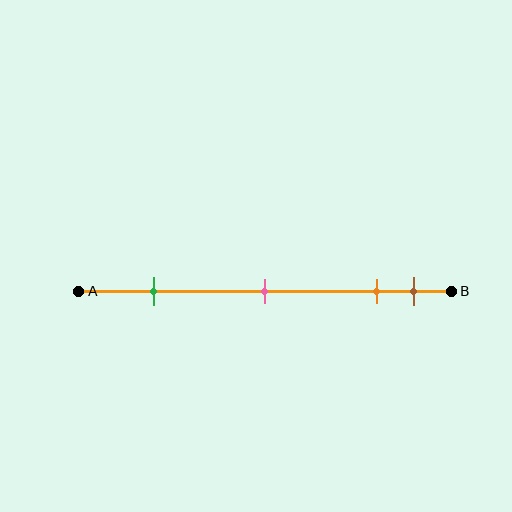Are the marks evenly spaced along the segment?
No, the marks are not evenly spaced.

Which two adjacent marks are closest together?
The orange and brown marks are the closest adjacent pair.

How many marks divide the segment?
There are 4 marks dividing the segment.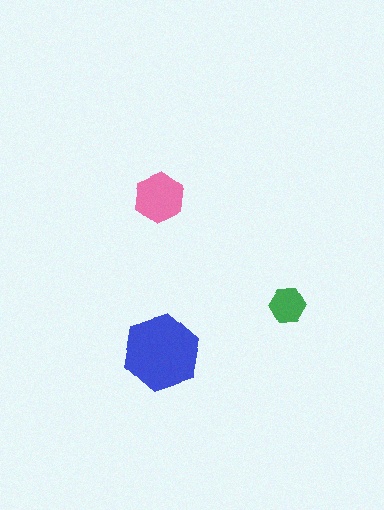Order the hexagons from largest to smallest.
the blue one, the pink one, the green one.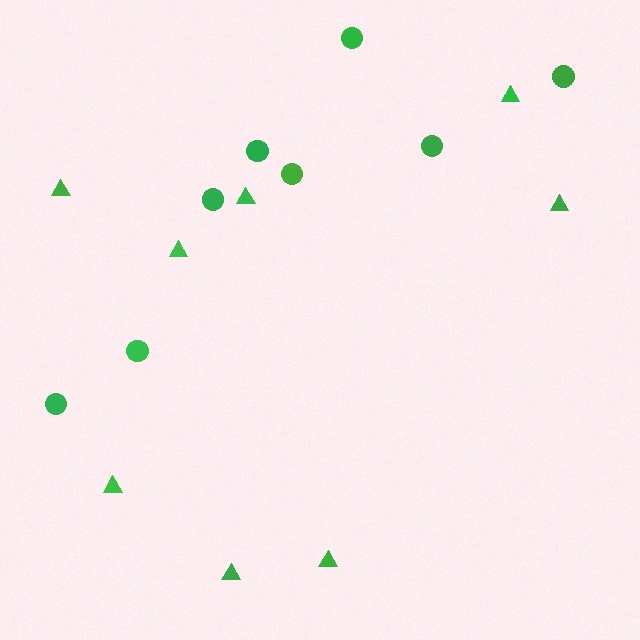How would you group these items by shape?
There are 2 groups: one group of triangles (8) and one group of circles (8).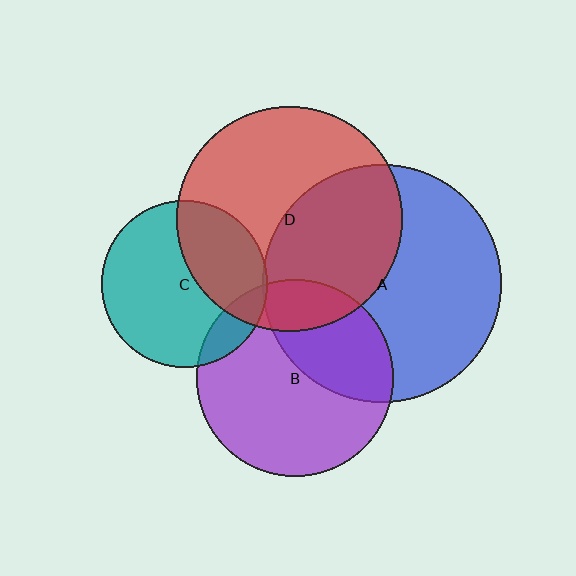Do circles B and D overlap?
Yes.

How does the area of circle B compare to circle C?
Approximately 1.4 times.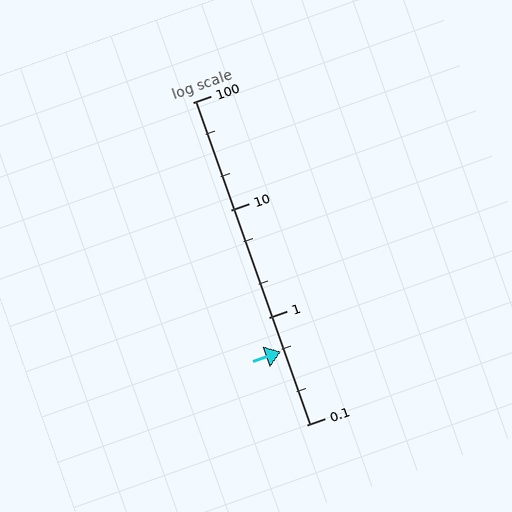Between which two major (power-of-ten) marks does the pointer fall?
The pointer is between 0.1 and 1.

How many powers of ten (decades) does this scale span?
The scale spans 3 decades, from 0.1 to 100.